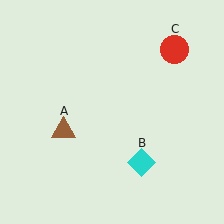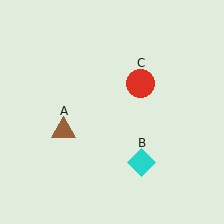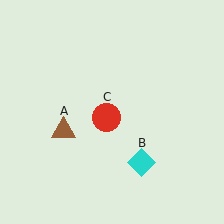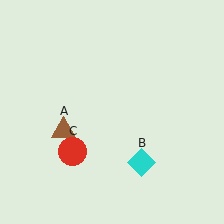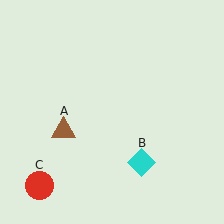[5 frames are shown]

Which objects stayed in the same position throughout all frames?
Brown triangle (object A) and cyan diamond (object B) remained stationary.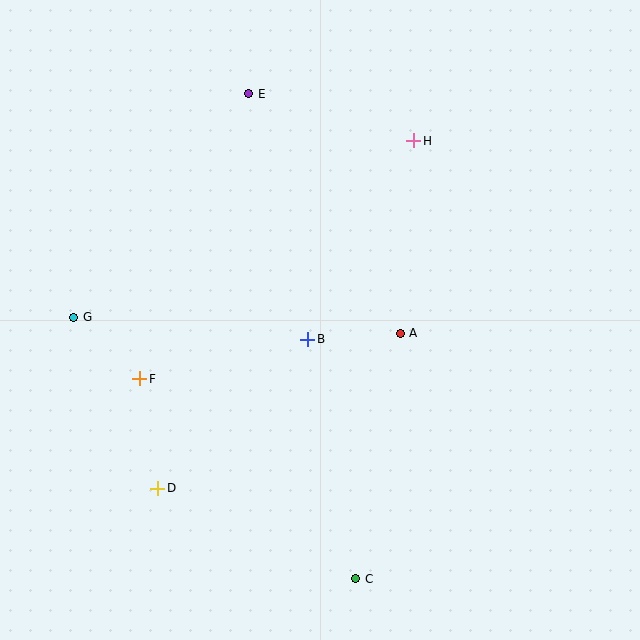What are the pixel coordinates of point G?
Point G is at (74, 317).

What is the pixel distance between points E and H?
The distance between E and H is 172 pixels.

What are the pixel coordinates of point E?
Point E is at (249, 94).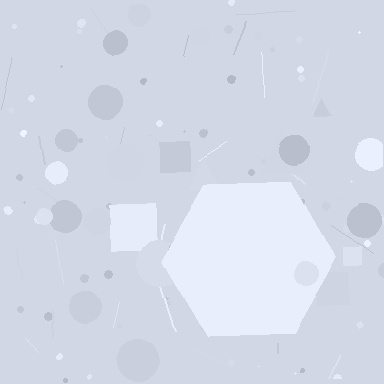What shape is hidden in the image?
A hexagon is hidden in the image.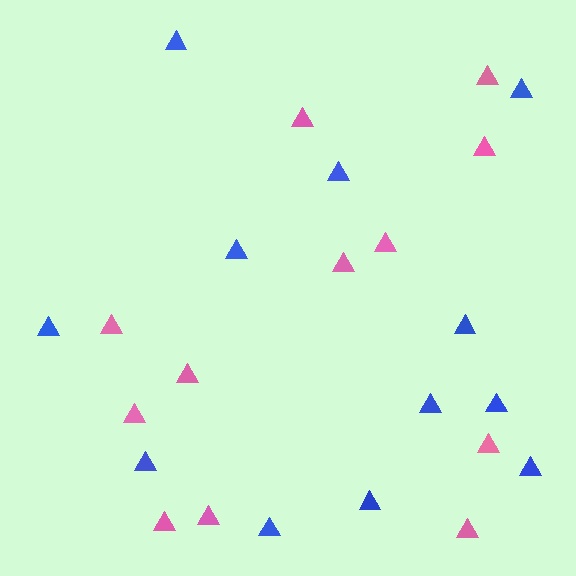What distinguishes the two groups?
There are 2 groups: one group of blue triangles (12) and one group of pink triangles (12).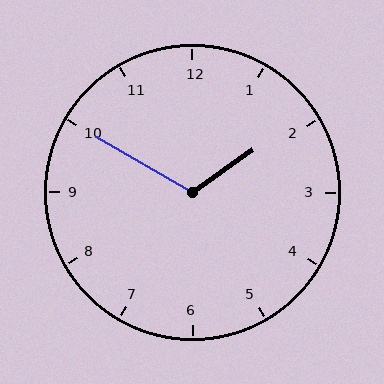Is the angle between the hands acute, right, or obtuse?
It is obtuse.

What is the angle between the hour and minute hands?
Approximately 115 degrees.